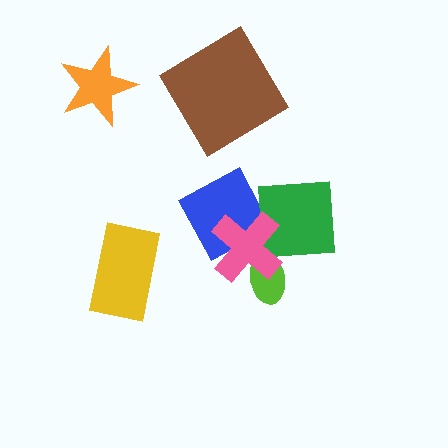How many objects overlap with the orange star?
0 objects overlap with the orange star.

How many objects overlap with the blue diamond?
2 objects overlap with the blue diamond.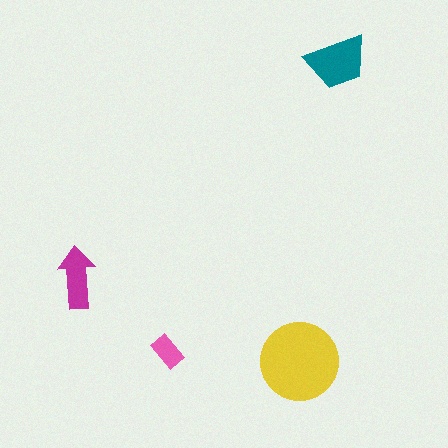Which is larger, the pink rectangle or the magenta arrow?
The magenta arrow.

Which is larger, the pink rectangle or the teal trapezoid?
The teal trapezoid.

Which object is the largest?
The yellow circle.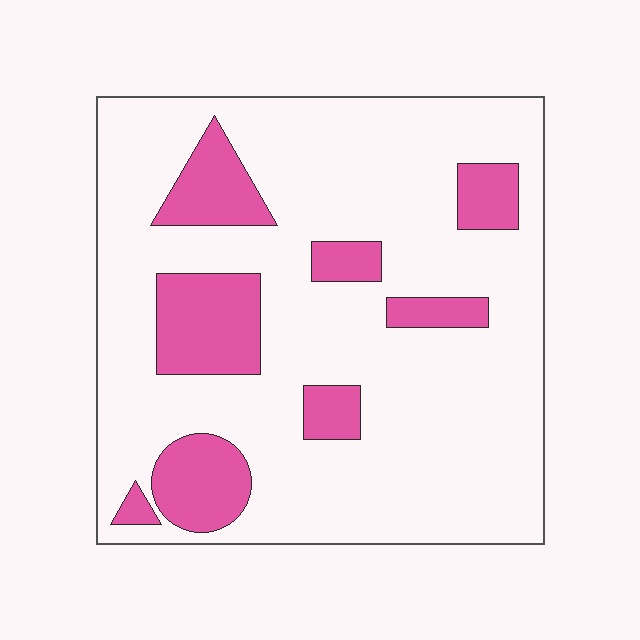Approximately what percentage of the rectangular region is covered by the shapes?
Approximately 20%.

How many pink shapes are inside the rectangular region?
8.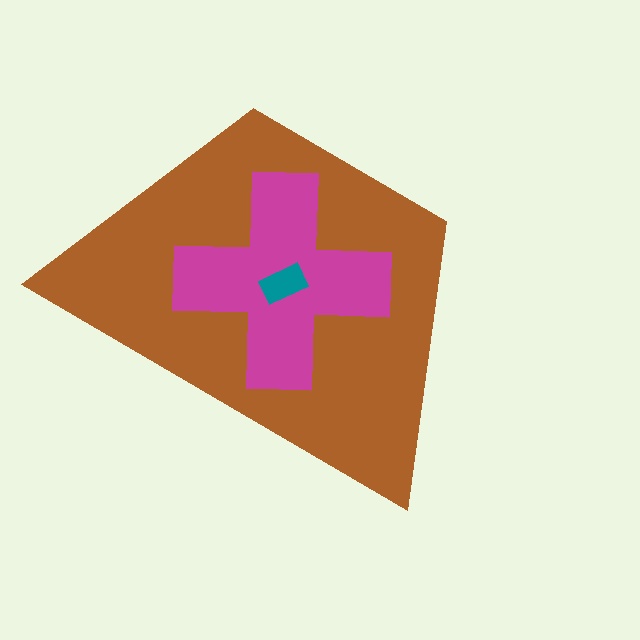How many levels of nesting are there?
3.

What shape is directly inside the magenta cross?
The teal rectangle.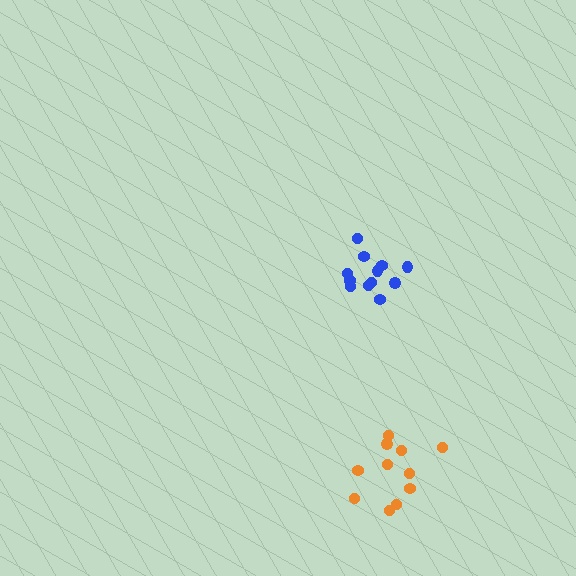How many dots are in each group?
Group 1: 12 dots, Group 2: 11 dots (23 total).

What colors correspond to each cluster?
The clusters are colored: blue, orange.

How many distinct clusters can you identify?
There are 2 distinct clusters.